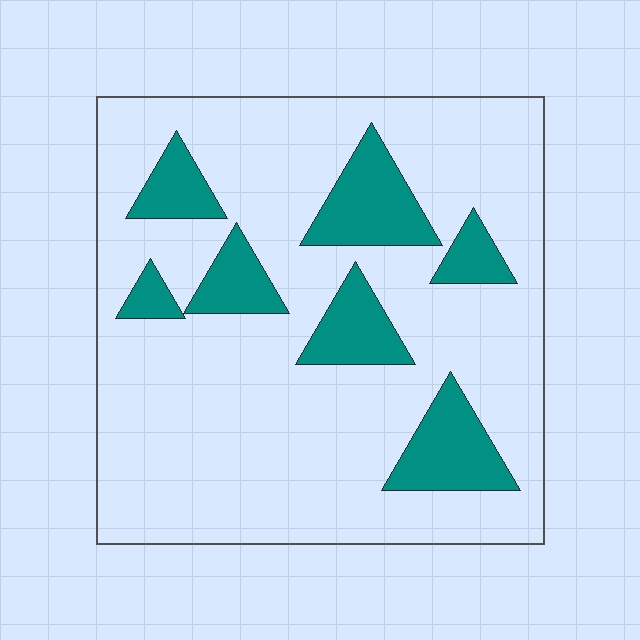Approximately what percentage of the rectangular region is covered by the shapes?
Approximately 20%.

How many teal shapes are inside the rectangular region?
7.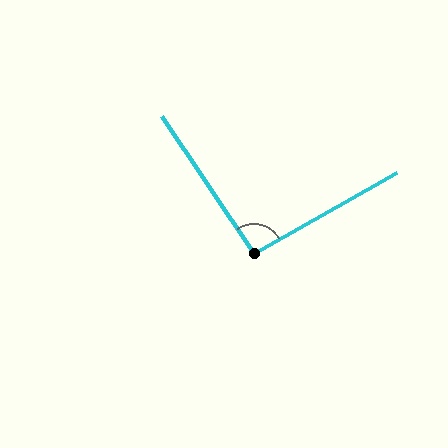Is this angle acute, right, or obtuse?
It is approximately a right angle.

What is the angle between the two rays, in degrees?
Approximately 94 degrees.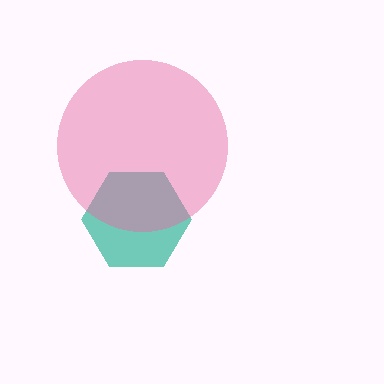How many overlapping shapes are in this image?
There are 2 overlapping shapes in the image.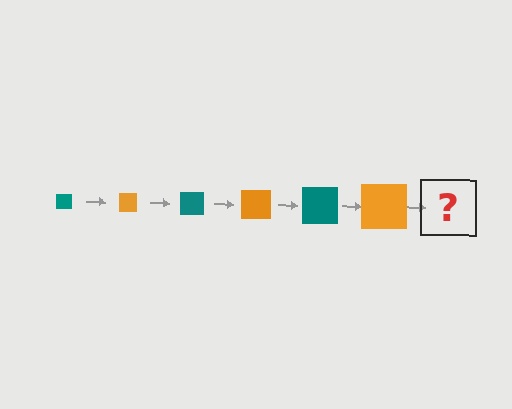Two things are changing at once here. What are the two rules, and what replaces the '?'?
The two rules are that the square grows larger each step and the color cycles through teal and orange. The '?' should be a teal square, larger than the previous one.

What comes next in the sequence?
The next element should be a teal square, larger than the previous one.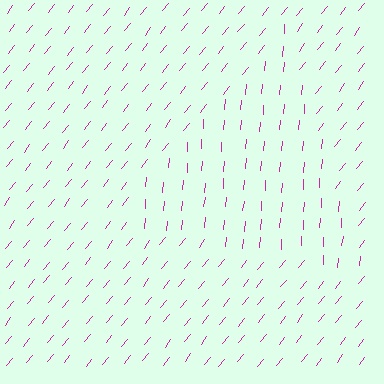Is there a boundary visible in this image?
Yes, there is a texture boundary formed by a change in line orientation.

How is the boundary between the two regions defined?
The boundary is defined purely by a change in line orientation (approximately 34 degrees difference). All lines are the same color and thickness.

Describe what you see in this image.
The image is filled with small magenta line segments. A triangle region in the image has lines oriented differently from the surrounding lines, creating a visible texture boundary.